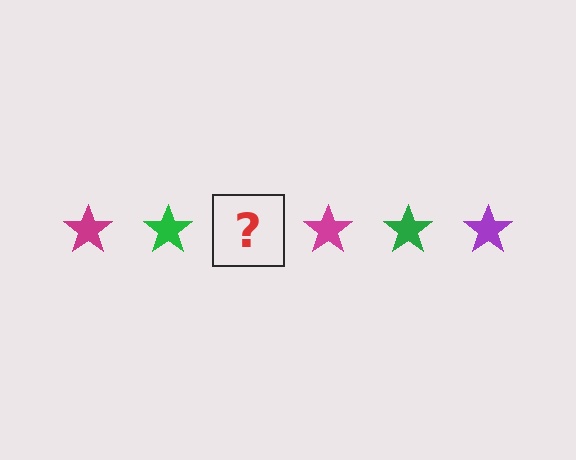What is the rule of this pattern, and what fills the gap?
The rule is that the pattern cycles through magenta, green, purple stars. The gap should be filled with a purple star.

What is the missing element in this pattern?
The missing element is a purple star.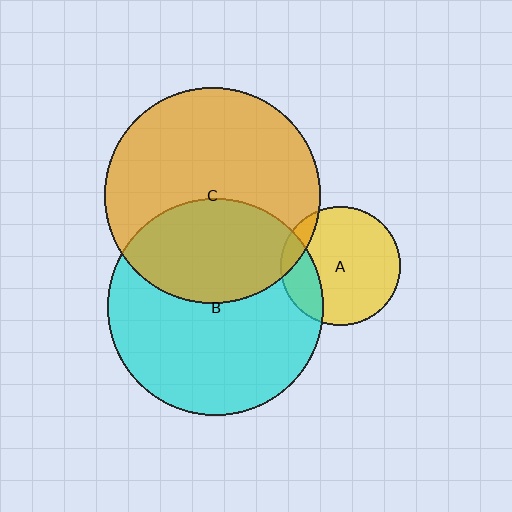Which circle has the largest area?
Circle B (cyan).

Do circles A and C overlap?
Yes.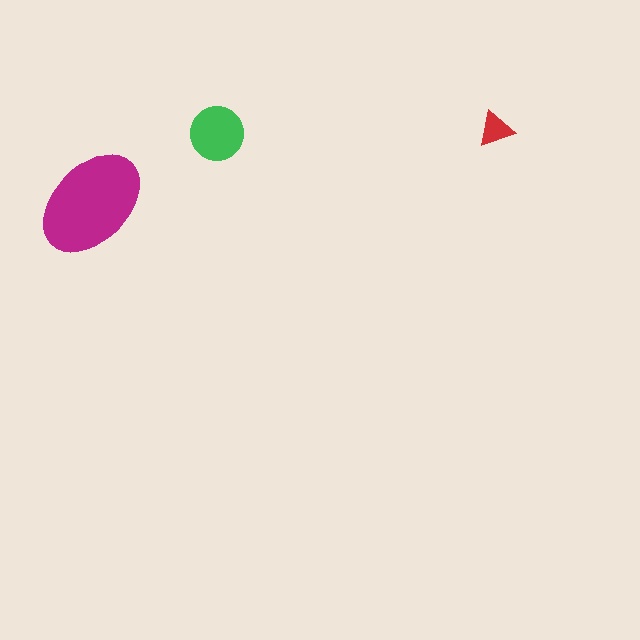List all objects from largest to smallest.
The magenta ellipse, the green circle, the red triangle.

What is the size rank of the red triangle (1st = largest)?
3rd.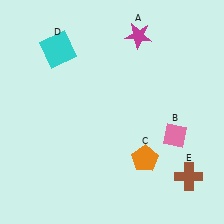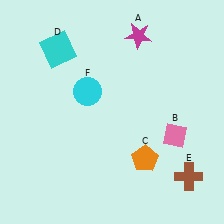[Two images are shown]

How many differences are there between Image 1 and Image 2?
There is 1 difference between the two images.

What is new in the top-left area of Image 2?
A cyan circle (F) was added in the top-left area of Image 2.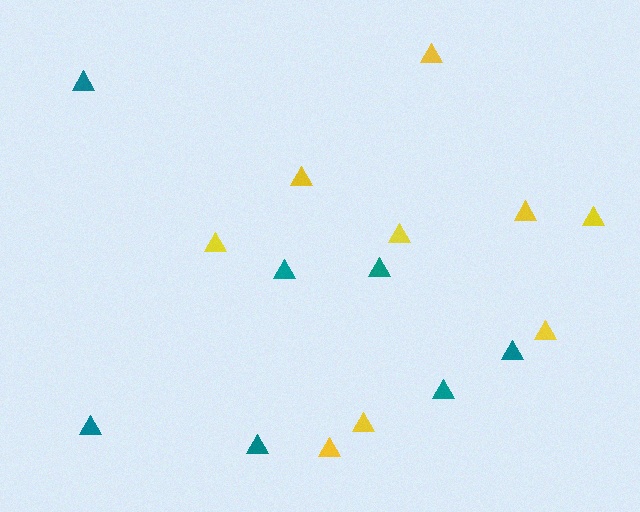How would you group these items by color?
There are 2 groups: one group of yellow triangles (9) and one group of teal triangles (7).